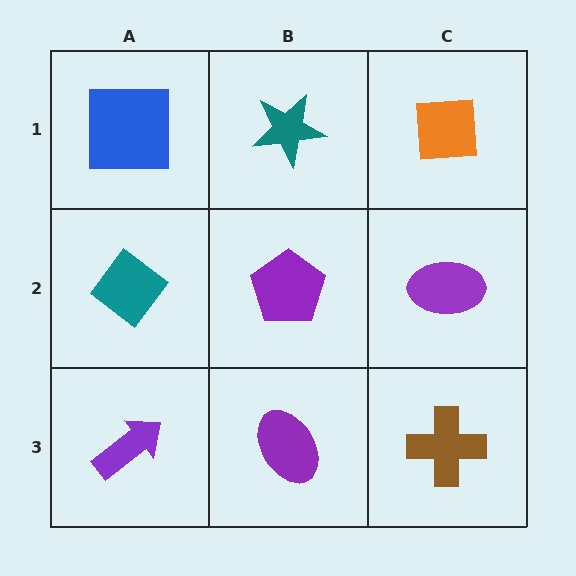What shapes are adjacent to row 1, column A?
A teal diamond (row 2, column A), a teal star (row 1, column B).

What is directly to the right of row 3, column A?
A purple ellipse.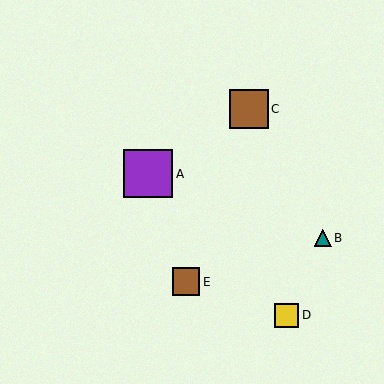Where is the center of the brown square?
The center of the brown square is at (249, 109).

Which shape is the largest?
The purple square (labeled A) is the largest.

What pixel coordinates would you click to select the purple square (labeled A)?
Click at (148, 174) to select the purple square A.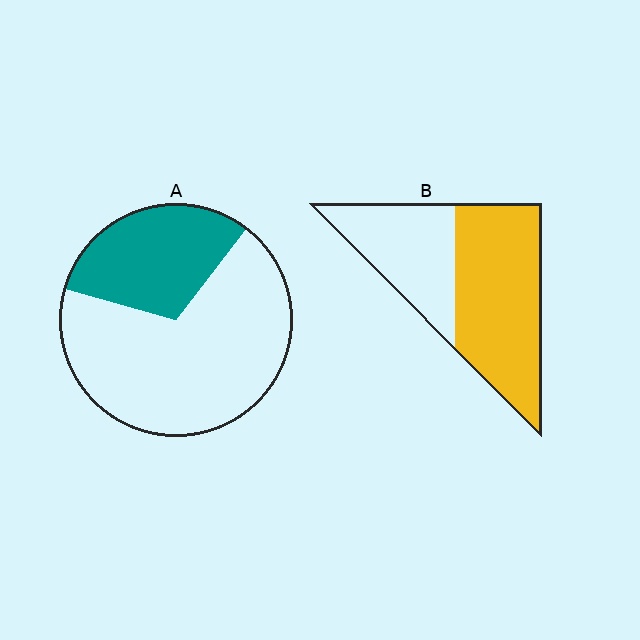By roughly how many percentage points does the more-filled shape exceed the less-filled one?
By roughly 30 percentage points (B over A).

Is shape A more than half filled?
No.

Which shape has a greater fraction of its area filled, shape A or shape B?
Shape B.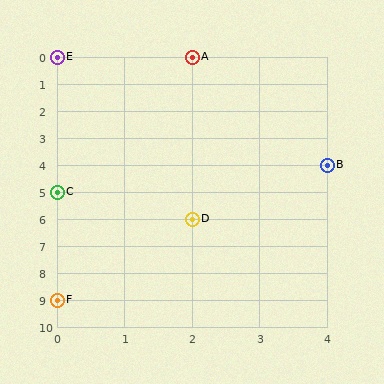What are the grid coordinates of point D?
Point D is at grid coordinates (2, 6).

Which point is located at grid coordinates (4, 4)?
Point B is at (4, 4).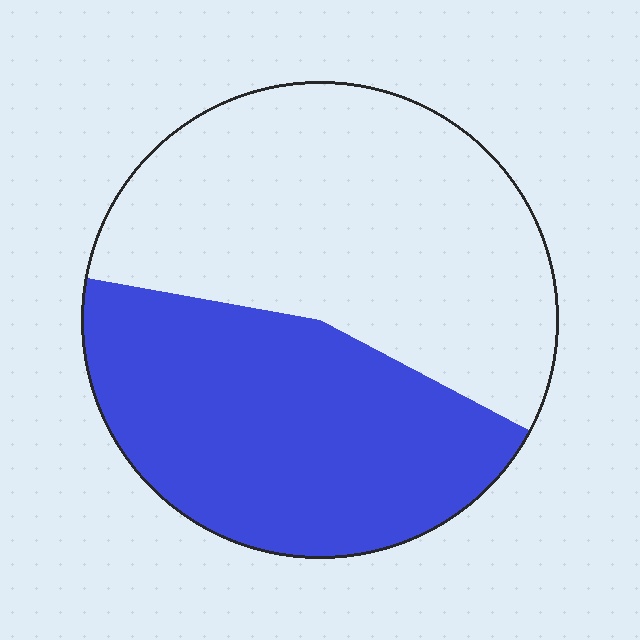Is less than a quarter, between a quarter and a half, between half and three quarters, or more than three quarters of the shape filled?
Between a quarter and a half.